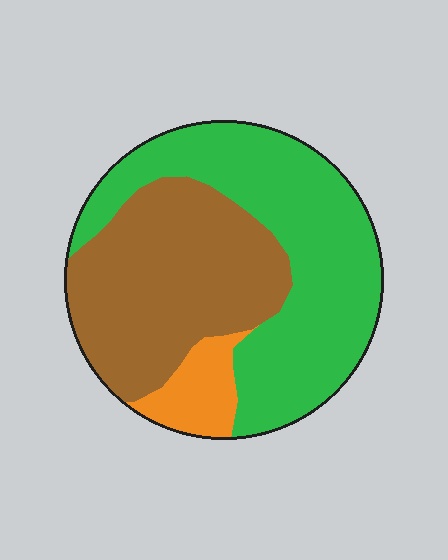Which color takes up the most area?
Green, at roughly 50%.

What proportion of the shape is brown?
Brown covers around 40% of the shape.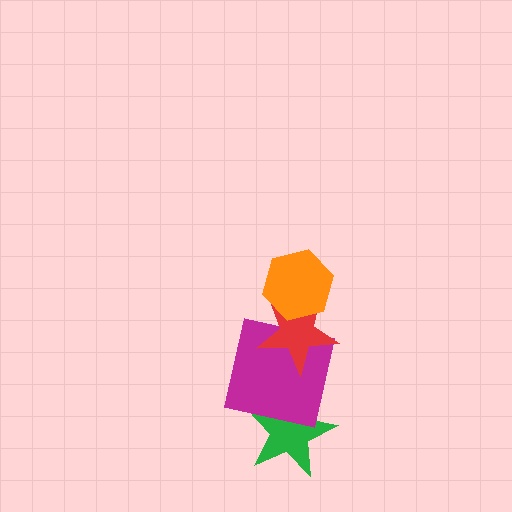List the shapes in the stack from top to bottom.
From top to bottom: the orange hexagon, the red star, the magenta square, the green star.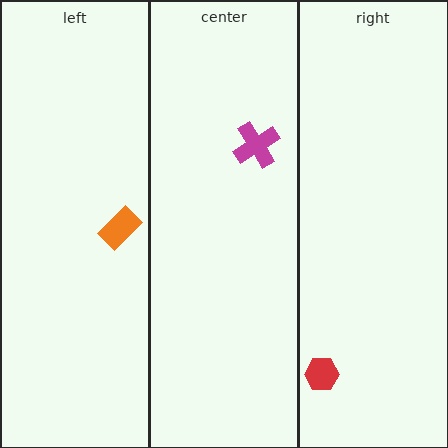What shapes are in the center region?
The magenta cross.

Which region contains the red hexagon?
The right region.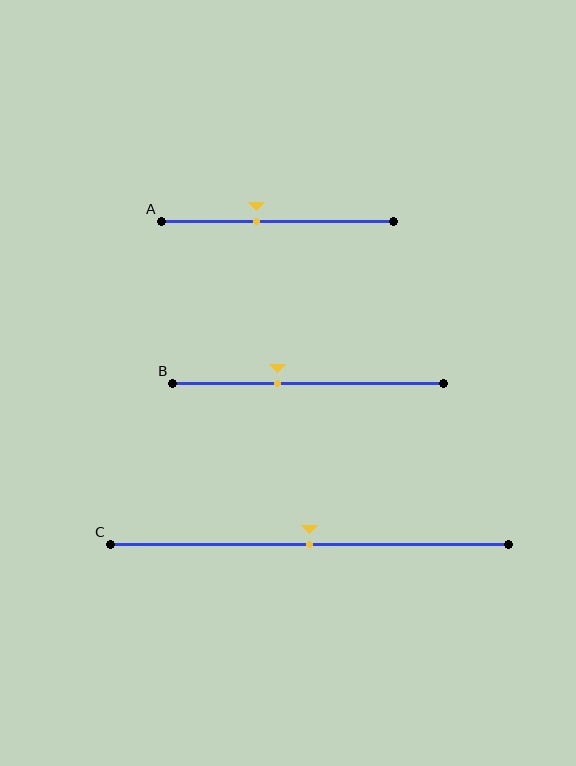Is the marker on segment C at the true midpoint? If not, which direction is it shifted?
Yes, the marker on segment C is at the true midpoint.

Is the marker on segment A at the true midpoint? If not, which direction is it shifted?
No, the marker on segment A is shifted to the left by about 9% of the segment length.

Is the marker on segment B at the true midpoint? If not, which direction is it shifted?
No, the marker on segment B is shifted to the left by about 11% of the segment length.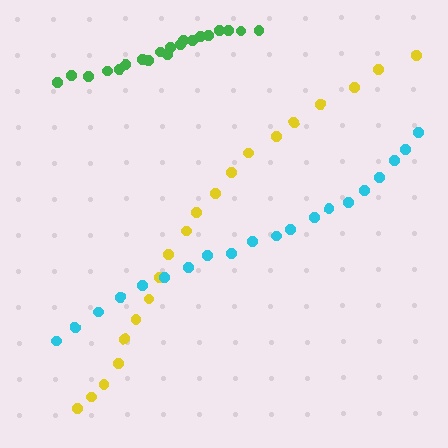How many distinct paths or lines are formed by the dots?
There are 3 distinct paths.